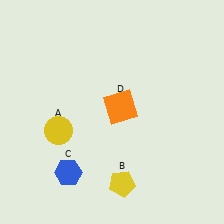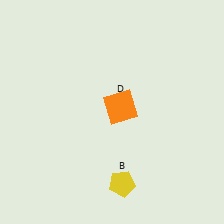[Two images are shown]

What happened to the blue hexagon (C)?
The blue hexagon (C) was removed in Image 2. It was in the bottom-left area of Image 1.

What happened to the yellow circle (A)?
The yellow circle (A) was removed in Image 2. It was in the bottom-left area of Image 1.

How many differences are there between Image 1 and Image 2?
There are 2 differences between the two images.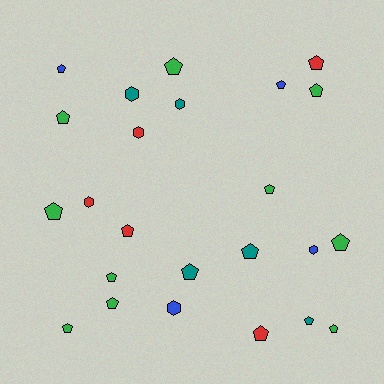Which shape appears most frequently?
Pentagon, with 18 objects.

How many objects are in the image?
There are 24 objects.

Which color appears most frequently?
Green, with 10 objects.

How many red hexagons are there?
There are 2 red hexagons.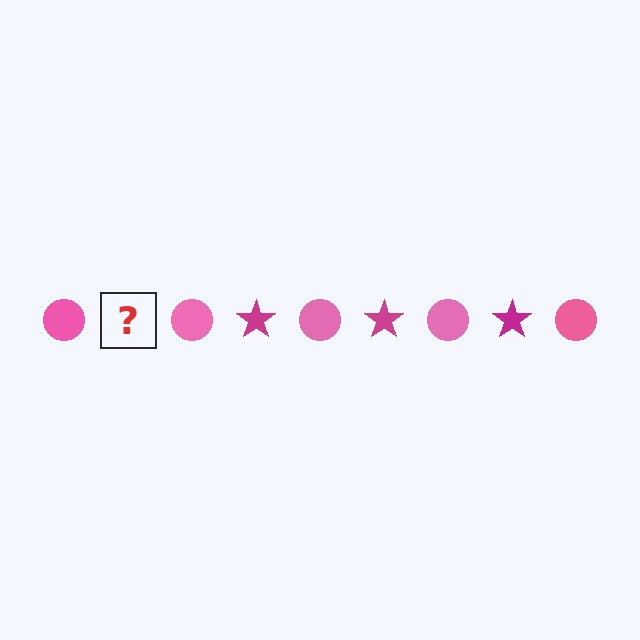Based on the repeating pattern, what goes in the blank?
The blank should be a magenta star.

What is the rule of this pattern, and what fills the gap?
The rule is that the pattern alternates between pink circle and magenta star. The gap should be filled with a magenta star.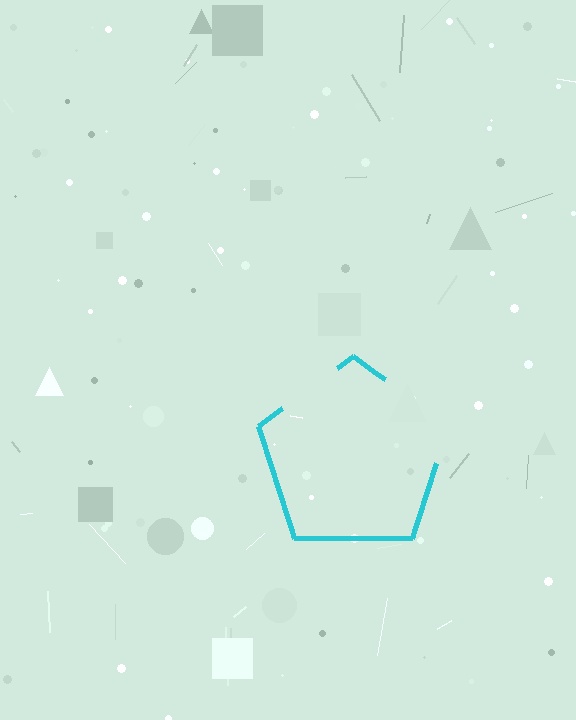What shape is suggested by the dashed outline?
The dashed outline suggests a pentagon.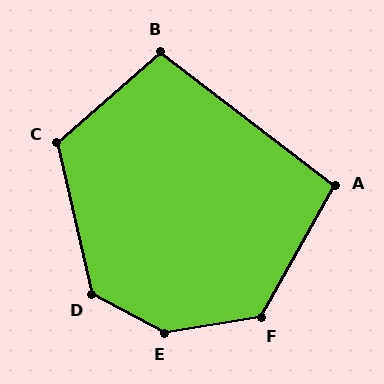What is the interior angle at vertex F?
Approximately 128 degrees (obtuse).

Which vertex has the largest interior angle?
E, at approximately 143 degrees.